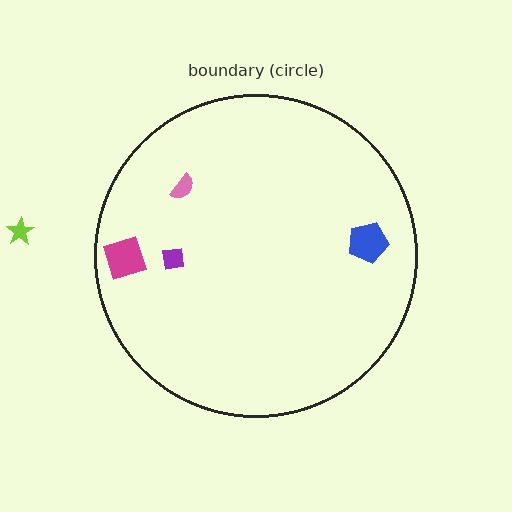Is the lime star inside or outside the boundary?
Outside.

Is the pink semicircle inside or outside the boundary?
Inside.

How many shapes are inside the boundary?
4 inside, 1 outside.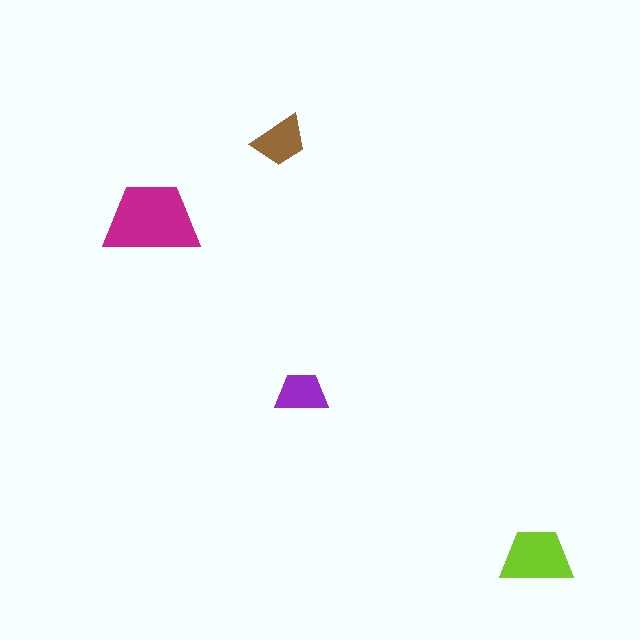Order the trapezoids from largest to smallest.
the magenta one, the lime one, the brown one, the purple one.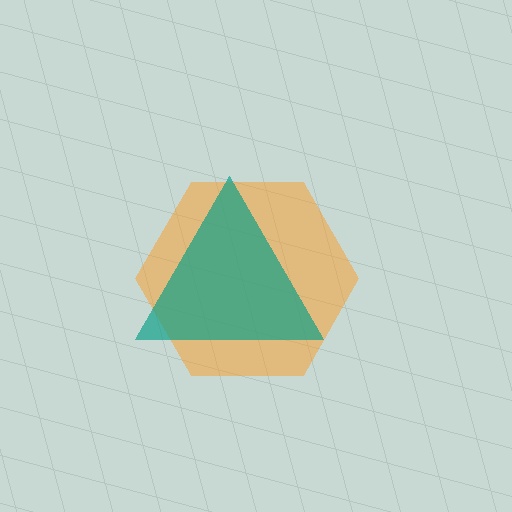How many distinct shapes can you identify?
There are 2 distinct shapes: an orange hexagon, a teal triangle.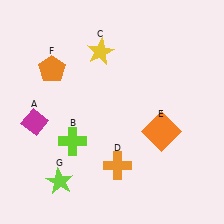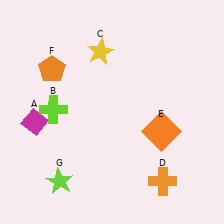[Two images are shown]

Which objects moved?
The objects that moved are: the lime cross (B), the orange cross (D).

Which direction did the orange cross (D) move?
The orange cross (D) moved right.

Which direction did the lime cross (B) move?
The lime cross (B) moved up.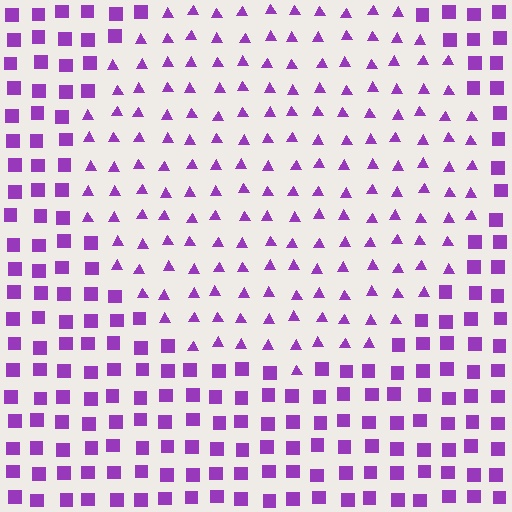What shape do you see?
I see a circle.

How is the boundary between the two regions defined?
The boundary is defined by a change in element shape: triangles inside vs. squares outside. All elements share the same color and spacing.